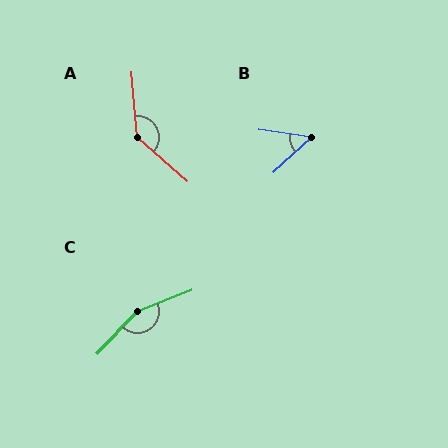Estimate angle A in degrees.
Approximately 136 degrees.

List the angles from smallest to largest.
B (50°), A (136°), C (155°).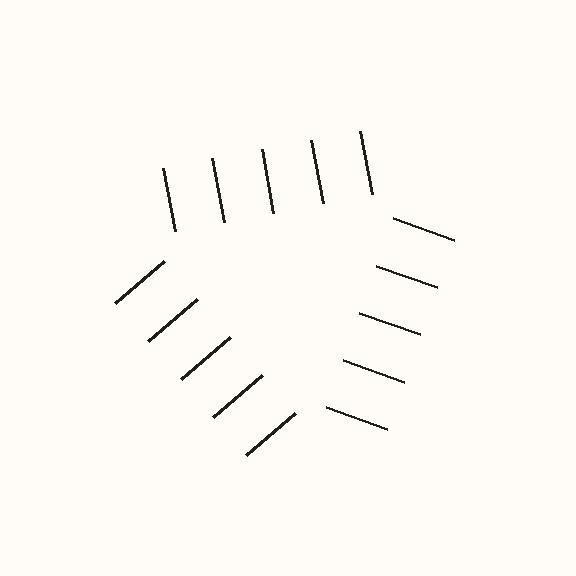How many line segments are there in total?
15 — 5 along each of the 3 edges.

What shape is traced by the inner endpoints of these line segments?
An illusory triangle — the line segments terminate on its edges but no continuous stroke is drawn.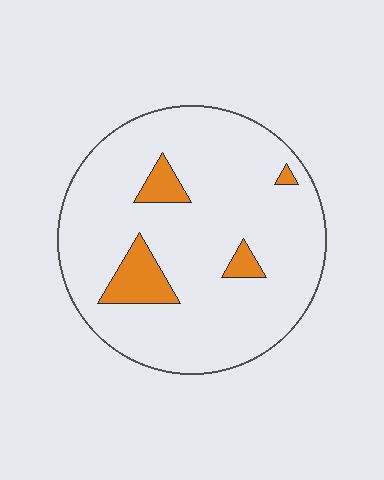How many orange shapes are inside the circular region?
4.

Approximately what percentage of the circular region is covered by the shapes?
Approximately 10%.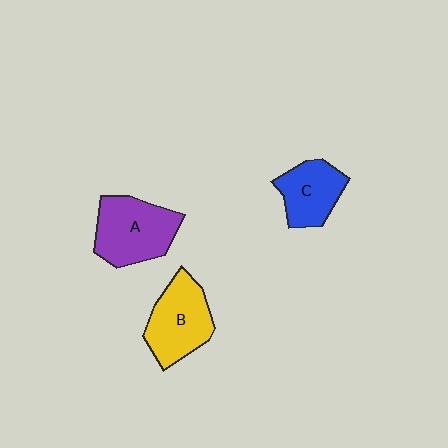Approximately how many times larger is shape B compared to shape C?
Approximately 1.3 times.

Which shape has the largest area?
Shape A (purple).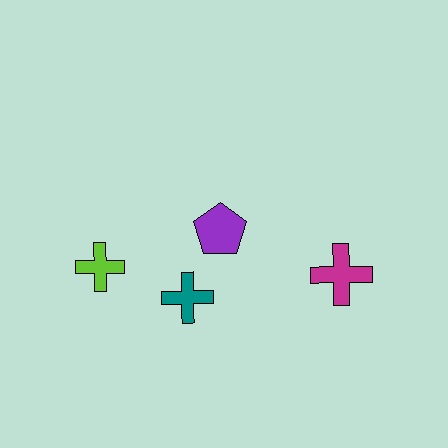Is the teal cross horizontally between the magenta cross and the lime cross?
Yes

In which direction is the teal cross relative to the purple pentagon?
The teal cross is below the purple pentagon.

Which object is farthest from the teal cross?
The magenta cross is farthest from the teal cross.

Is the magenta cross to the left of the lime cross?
No